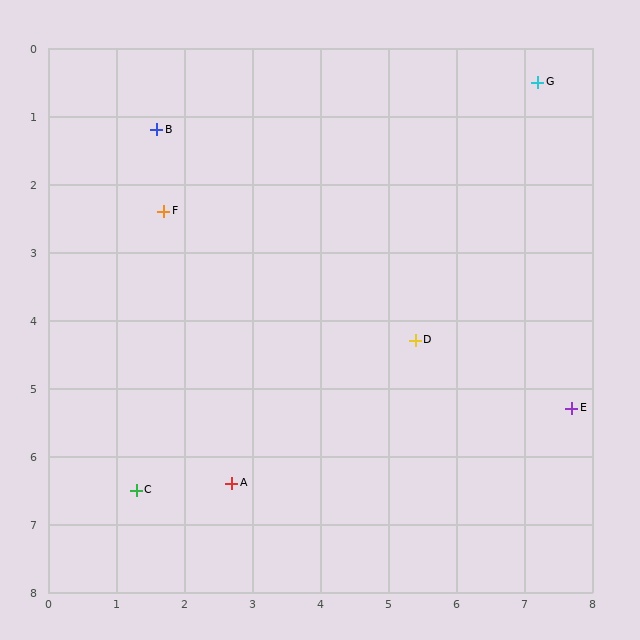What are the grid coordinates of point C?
Point C is at approximately (1.3, 6.5).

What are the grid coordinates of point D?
Point D is at approximately (5.4, 4.3).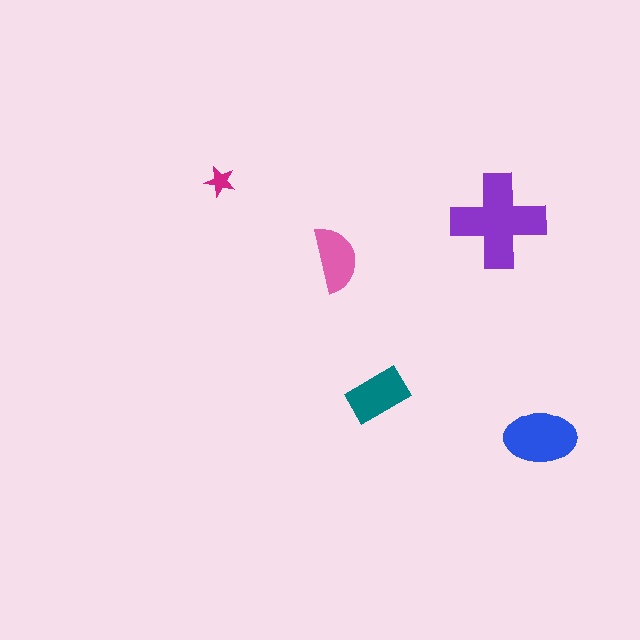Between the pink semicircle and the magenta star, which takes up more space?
The pink semicircle.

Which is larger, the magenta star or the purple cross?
The purple cross.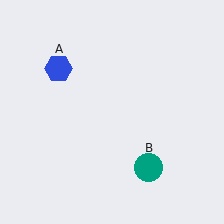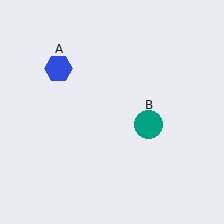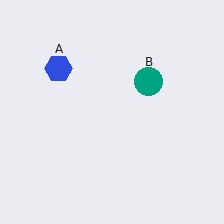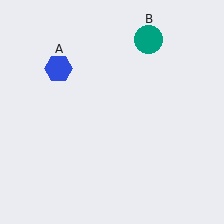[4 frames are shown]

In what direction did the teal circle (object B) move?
The teal circle (object B) moved up.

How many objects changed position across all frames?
1 object changed position: teal circle (object B).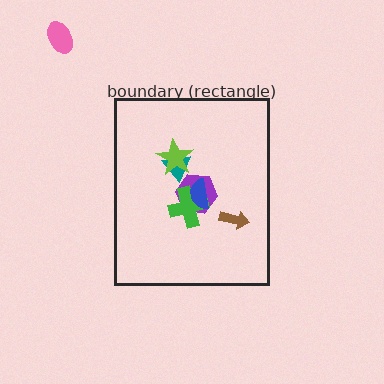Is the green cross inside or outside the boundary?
Inside.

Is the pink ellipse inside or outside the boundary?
Outside.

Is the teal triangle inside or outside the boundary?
Inside.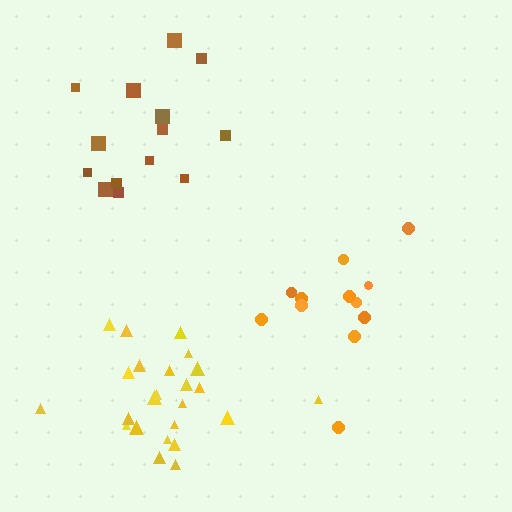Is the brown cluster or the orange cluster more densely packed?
Orange.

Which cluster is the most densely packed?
Yellow.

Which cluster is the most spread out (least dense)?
Brown.